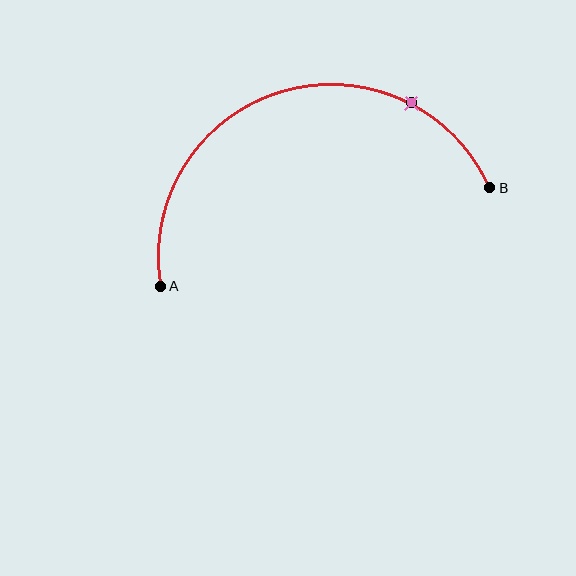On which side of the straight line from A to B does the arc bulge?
The arc bulges above the straight line connecting A and B.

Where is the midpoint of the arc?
The arc midpoint is the point on the curve farthest from the straight line joining A and B. It sits above that line.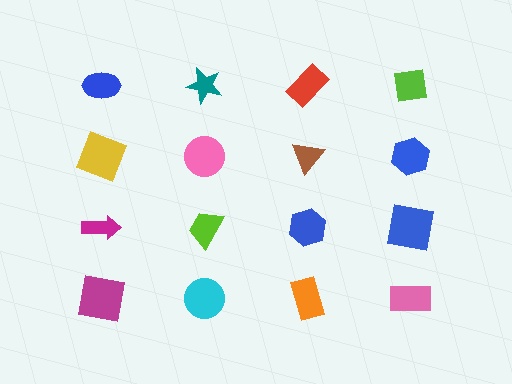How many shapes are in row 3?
4 shapes.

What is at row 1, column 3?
A red rectangle.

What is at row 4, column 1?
A magenta square.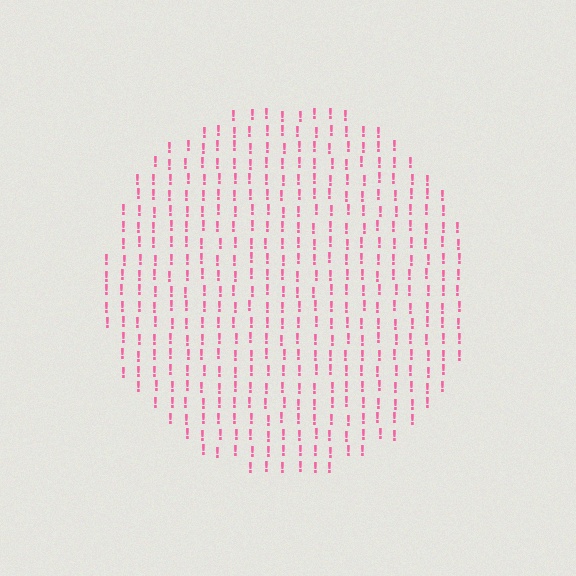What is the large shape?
The large shape is a circle.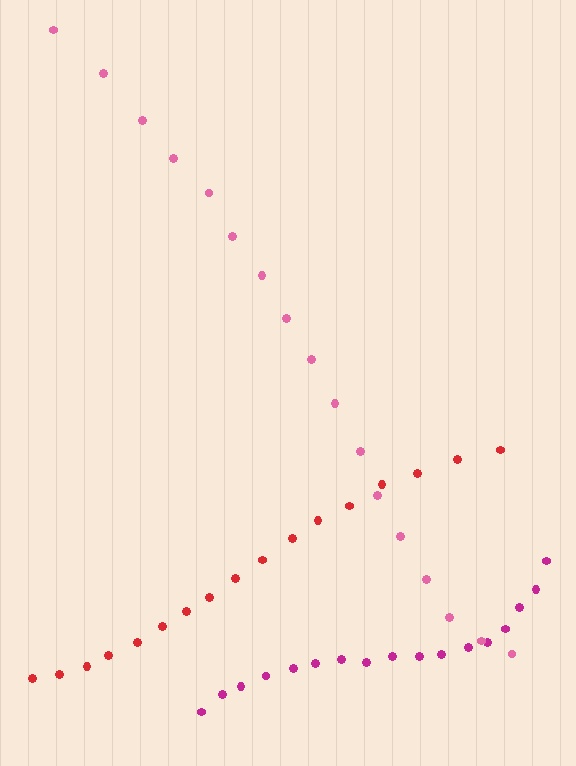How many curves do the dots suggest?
There are 3 distinct paths.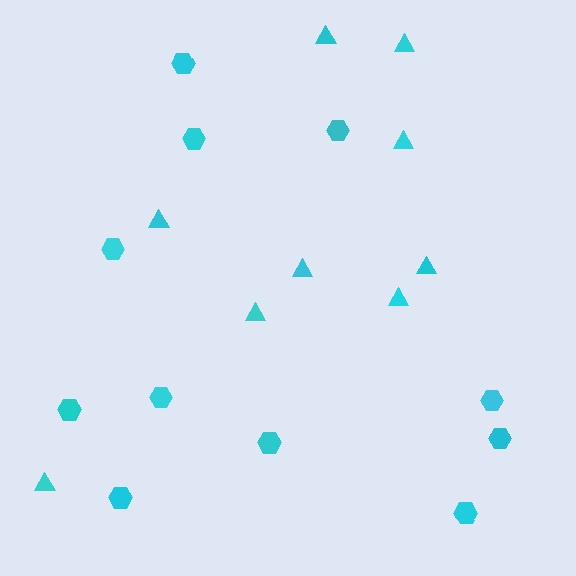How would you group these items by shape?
There are 2 groups: one group of hexagons (11) and one group of triangles (9).